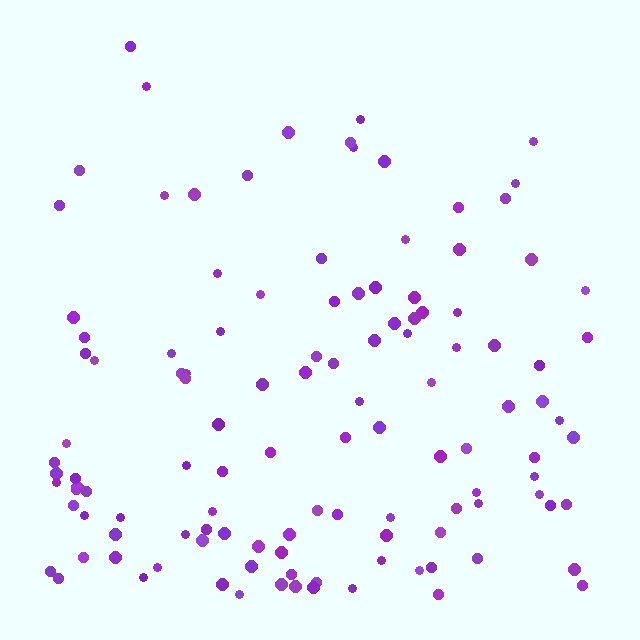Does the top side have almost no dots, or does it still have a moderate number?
Still a moderate number, just noticeably fewer than the bottom.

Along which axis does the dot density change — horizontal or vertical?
Vertical.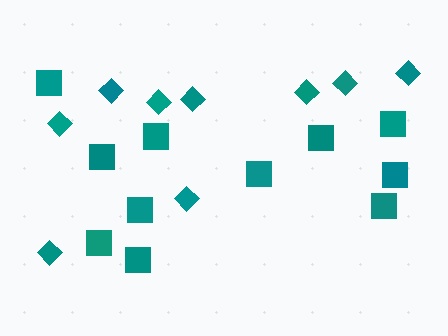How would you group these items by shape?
There are 2 groups: one group of diamonds (9) and one group of squares (11).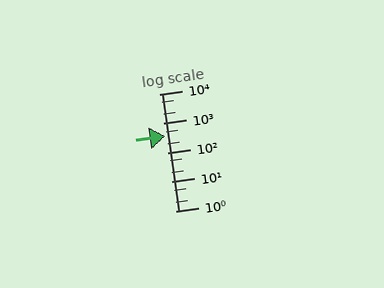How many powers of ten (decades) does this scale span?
The scale spans 4 decades, from 1 to 10000.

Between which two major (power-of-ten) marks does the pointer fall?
The pointer is between 100 and 1000.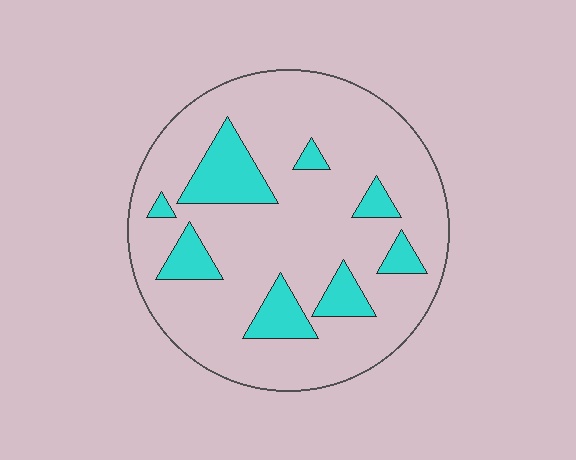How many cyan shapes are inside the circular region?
8.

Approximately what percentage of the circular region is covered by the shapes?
Approximately 20%.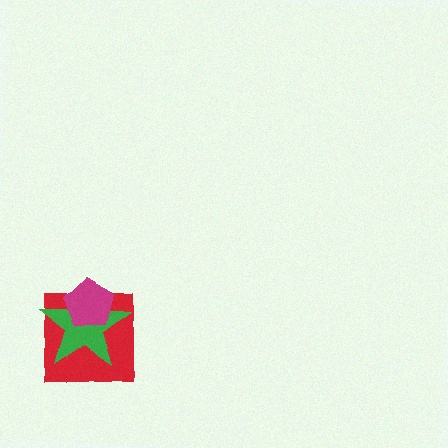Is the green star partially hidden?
Yes, it is partially covered by another shape.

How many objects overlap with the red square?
2 objects overlap with the red square.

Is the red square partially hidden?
Yes, it is partially covered by another shape.